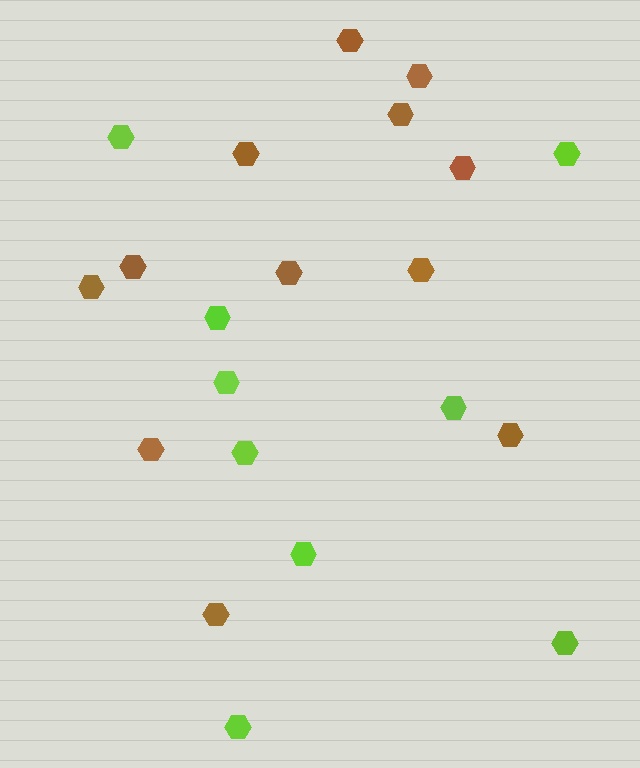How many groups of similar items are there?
There are 2 groups: one group of brown hexagons (12) and one group of lime hexagons (9).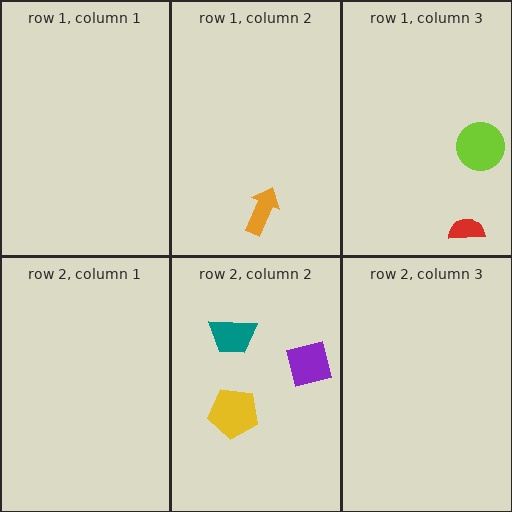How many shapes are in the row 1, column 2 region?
1.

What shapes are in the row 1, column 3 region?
The red semicircle, the lime circle.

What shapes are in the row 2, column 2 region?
The purple square, the teal trapezoid, the yellow pentagon.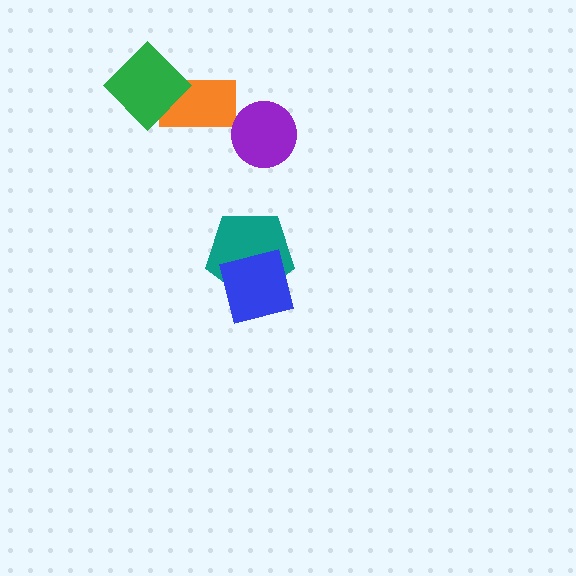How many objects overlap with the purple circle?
0 objects overlap with the purple circle.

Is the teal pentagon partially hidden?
Yes, it is partially covered by another shape.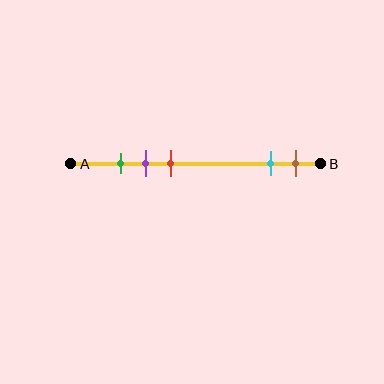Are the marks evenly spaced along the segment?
No, the marks are not evenly spaced.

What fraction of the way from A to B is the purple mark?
The purple mark is approximately 30% (0.3) of the way from A to B.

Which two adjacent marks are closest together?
The green and purple marks are the closest adjacent pair.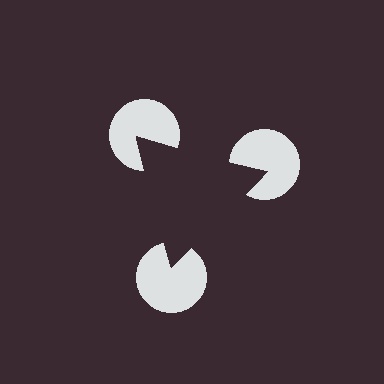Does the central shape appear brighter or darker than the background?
It typically appears slightly darker than the background, even though no actual brightness change is drawn.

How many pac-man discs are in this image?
There are 3 — one at each vertex of the illusory triangle.